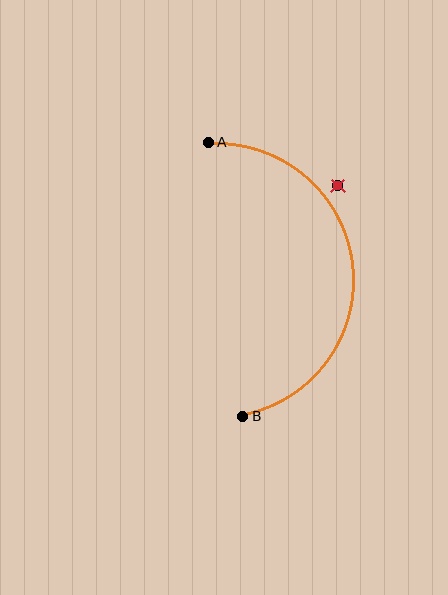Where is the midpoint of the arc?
The arc midpoint is the point on the curve farthest from the straight line joining A and B. It sits to the right of that line.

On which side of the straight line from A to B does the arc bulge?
The arc bulges to the right of the straight line connecting A and B.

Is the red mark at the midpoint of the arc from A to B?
No — the red mark does not lie on the arc at all. It sits slightly outside the curve.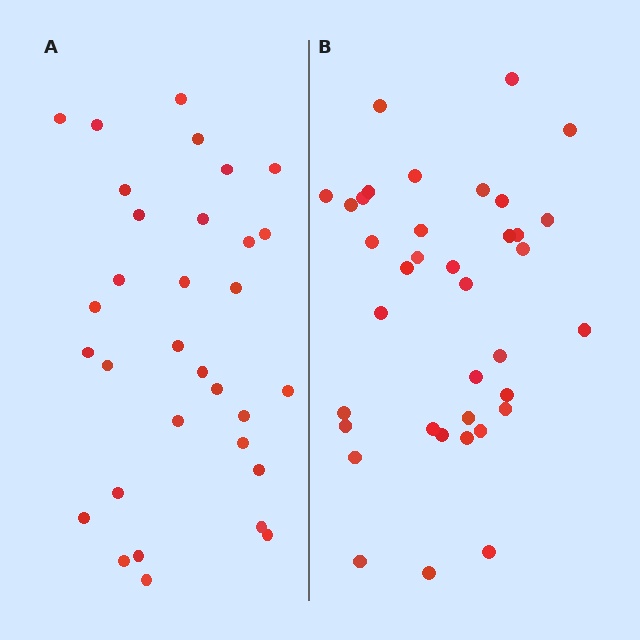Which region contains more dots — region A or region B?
Region B (the right region) has more dots.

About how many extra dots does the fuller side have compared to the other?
Region B has about 5 more dots than region A.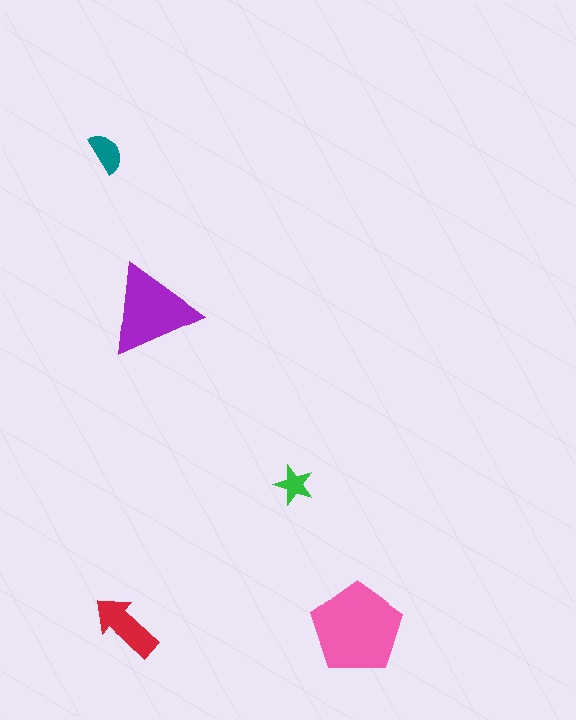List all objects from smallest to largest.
The green star, the teal semicircle, the red arrow, the purple triangle, the pink pentagon.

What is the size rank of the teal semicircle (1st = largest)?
4th.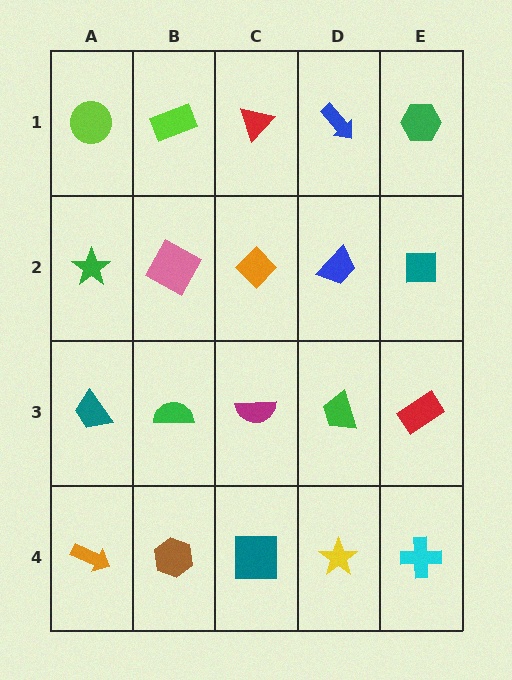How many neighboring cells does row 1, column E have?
2.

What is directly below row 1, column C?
An orange diamond.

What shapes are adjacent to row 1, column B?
A pink square (row 2, column B), a lime circle (row 1, column A), a red triangle (row 1, column C).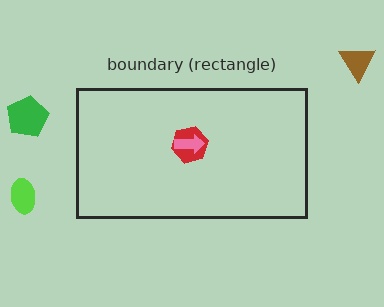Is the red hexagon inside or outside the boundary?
Inside.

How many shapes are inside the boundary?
2 inside, 3 outside.